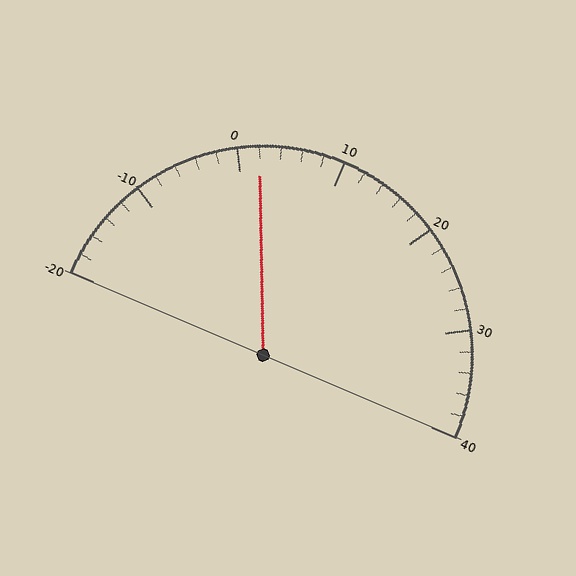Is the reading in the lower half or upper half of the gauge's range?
The reading is in the lower half of the range (-20 to 40).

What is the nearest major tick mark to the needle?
The nearest major tick mark is 0.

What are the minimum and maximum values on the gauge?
The gauge ranges from -20 to 40.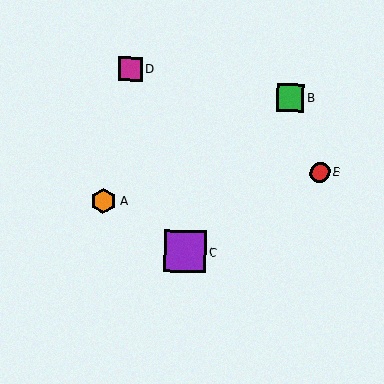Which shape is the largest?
The purple square (labeled C) is the largest.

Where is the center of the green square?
The center of the green square is at (290, 98).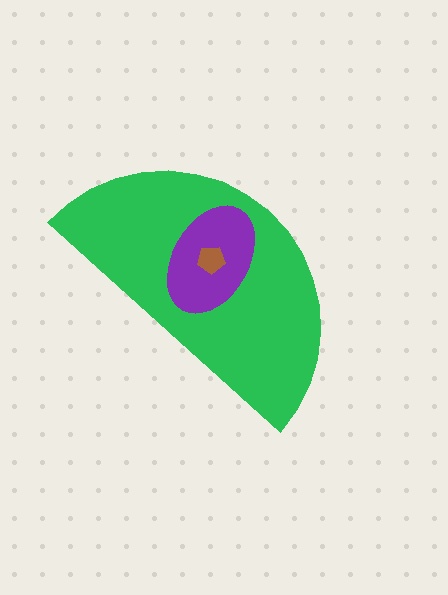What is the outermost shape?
The green semicircle.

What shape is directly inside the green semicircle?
The purple ellipse.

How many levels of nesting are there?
3.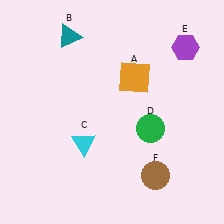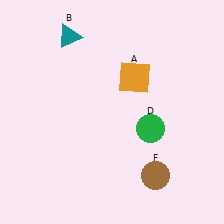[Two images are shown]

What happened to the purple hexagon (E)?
The purple hexagon (E) was removed in Image 2. It was in the top-right area of Image 1.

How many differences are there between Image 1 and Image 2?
There are 2 differences between the two images.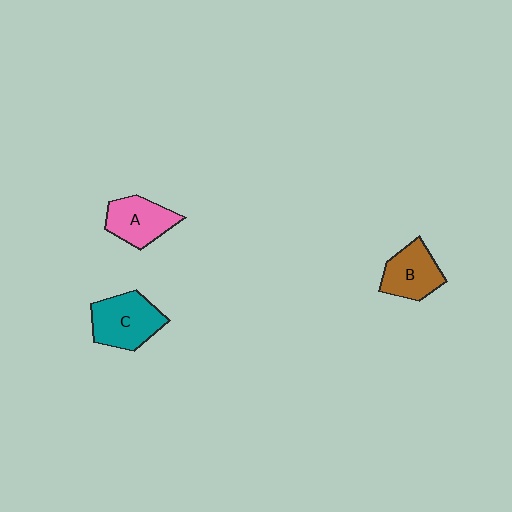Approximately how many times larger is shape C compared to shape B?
Approximately 1.3 times.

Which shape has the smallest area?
Shape B (brown).